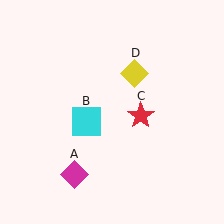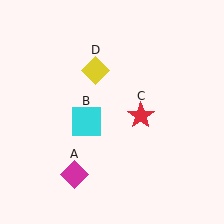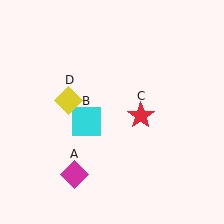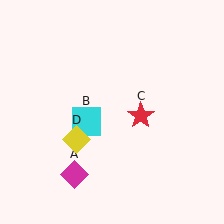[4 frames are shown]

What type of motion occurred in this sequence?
The yellow diamond (object D) rotated counterclockwise around the center of the scene.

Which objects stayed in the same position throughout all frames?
Magenta diamond (object A) and cyan square (object B) and red star (object C) remained stationary.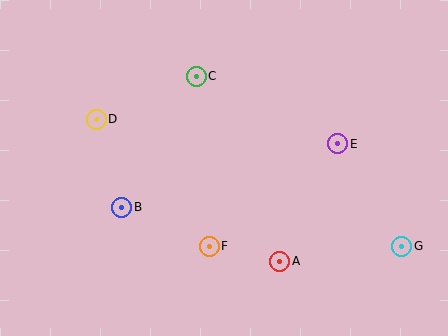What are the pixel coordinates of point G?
Point G is at (402, 246).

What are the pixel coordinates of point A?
Point A is at (280, 261).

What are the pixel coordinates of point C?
Point C is at (196, 76).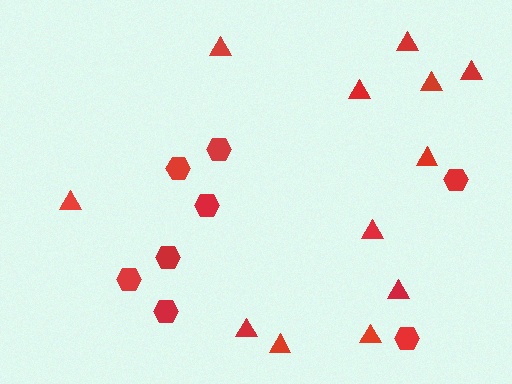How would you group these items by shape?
There are 2 groups: one group of hexagons (8) and one group of triangles (12).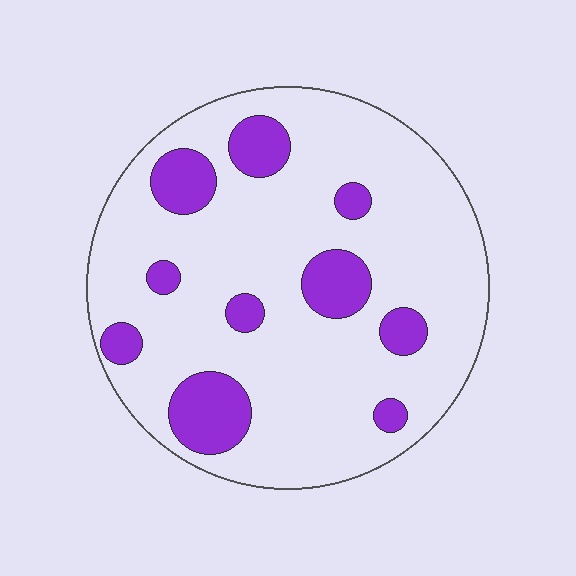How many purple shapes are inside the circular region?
10.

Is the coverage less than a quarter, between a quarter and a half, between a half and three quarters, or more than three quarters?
Less than a quarter.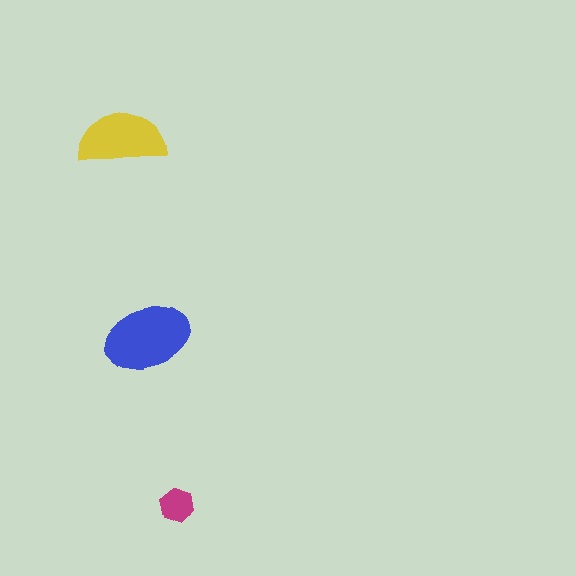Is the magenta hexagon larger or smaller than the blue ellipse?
Smaller.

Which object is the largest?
The blue ellipse.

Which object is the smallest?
The magenta hexagon.